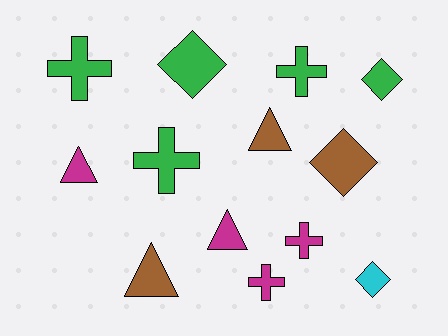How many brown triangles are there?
There are 2 brown triangles.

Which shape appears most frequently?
Cross, with 5 objects.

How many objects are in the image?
There are 13 objects.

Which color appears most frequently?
Green, with 5 objects.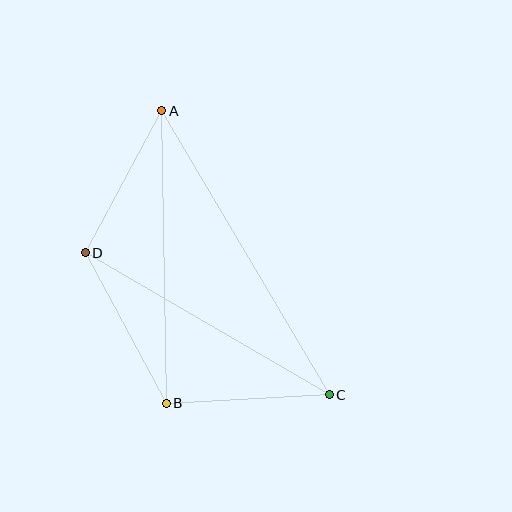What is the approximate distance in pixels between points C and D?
The distance between C and D is approximately 282 pixels.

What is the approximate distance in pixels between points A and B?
The distance between A and B is approximately 292 pixels.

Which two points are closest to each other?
Points A and D are closest to each other.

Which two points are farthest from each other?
Points A and C are farthest from each other.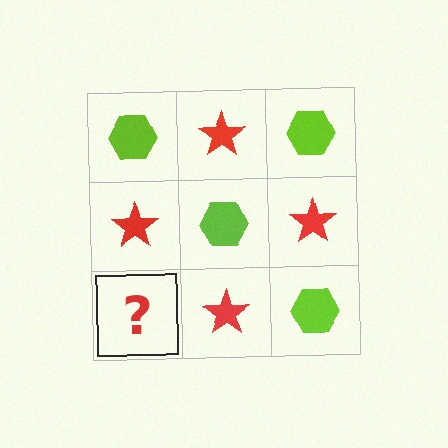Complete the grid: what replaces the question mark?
The question mark should be replaced with a lime hexagon.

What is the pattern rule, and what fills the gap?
The rule is that it alternates lime hexagon and red star in a checkerboard pattern. The gap should be filled with a lime hexagon.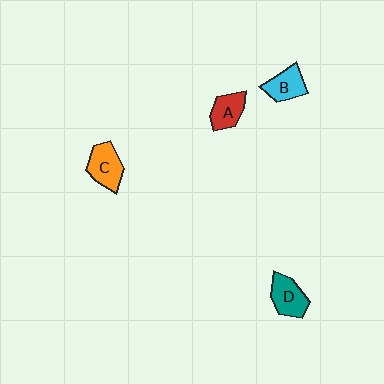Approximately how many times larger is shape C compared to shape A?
Approximately 1.2 times.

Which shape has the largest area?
Shape C (orange).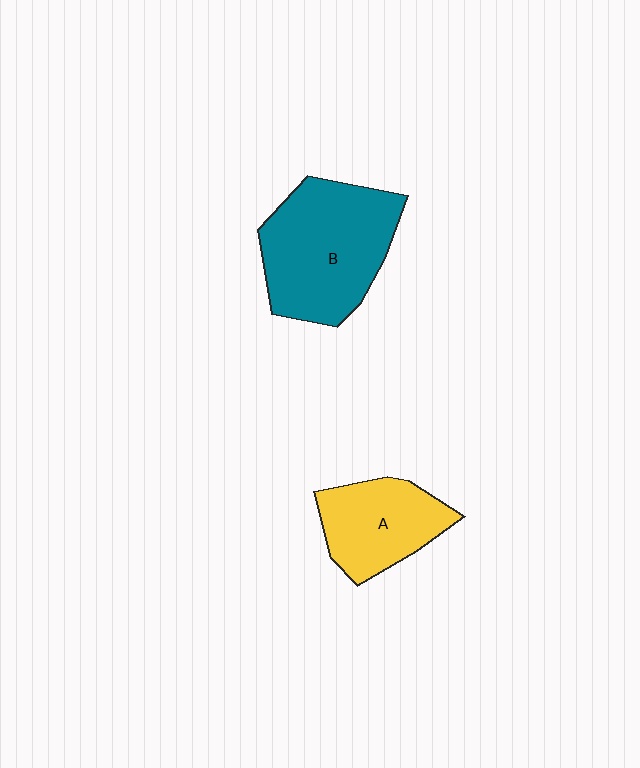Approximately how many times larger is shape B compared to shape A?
Approximately 1.6 times.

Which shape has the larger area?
Shape B (teal).